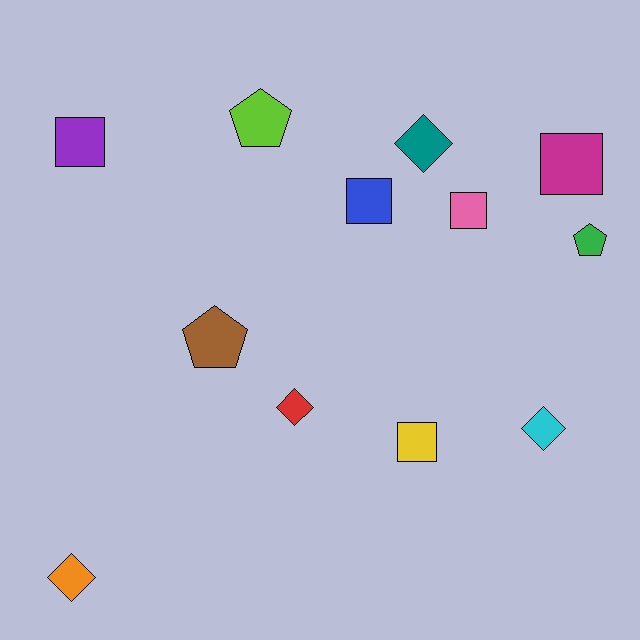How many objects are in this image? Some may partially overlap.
There are 12 objects.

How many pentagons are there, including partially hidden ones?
There are 3 pentagons.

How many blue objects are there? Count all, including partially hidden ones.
There is 1 blue object.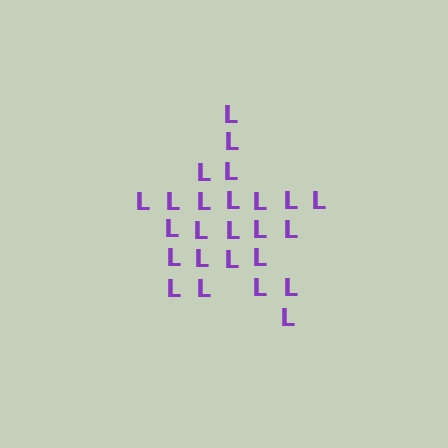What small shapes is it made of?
It is made of small letter L's.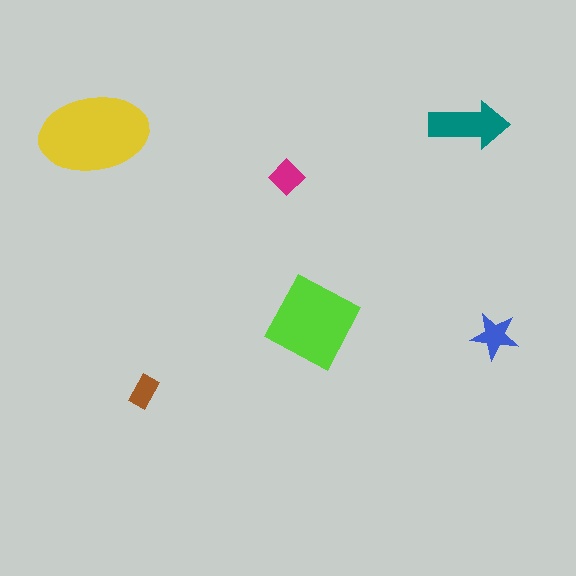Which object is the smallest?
The brown rectangle.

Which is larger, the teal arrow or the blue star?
The teal arrow.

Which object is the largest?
The yellow ellipse.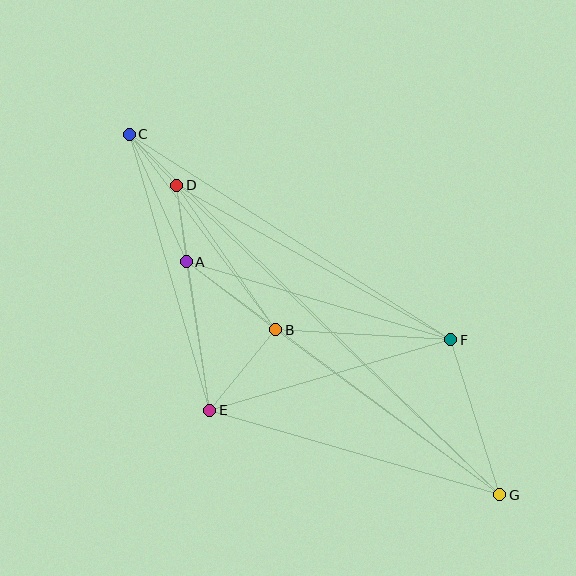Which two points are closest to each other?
Points C and D are closest to each other.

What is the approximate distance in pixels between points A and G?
The distance between A and G is approximately 391 pixels.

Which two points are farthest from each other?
Points C and G are farthest from each other.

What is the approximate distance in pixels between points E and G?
The distance between E and G is approximately 302 pixels.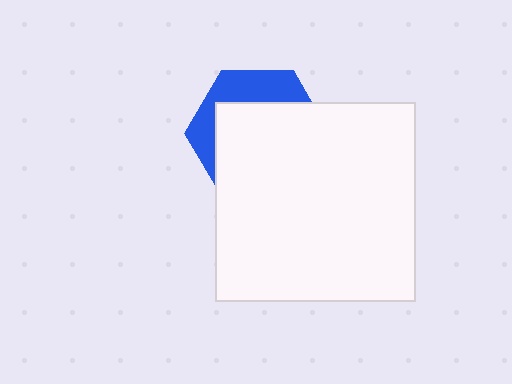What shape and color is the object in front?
The object in front is a white square.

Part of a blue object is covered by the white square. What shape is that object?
It is a hexagon.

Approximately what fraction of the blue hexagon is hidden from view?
Roughly 68% of the blue hexagon is hidden behind the white square.